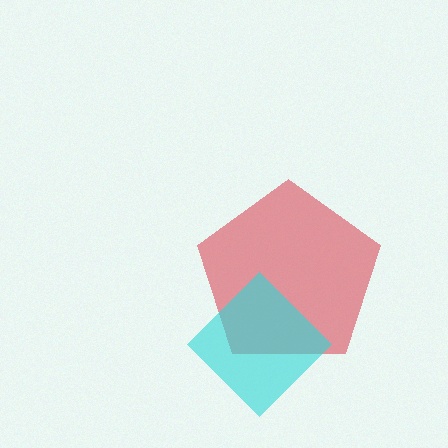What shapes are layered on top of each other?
The layered shapes are: a red pentagon, a cyan diamond.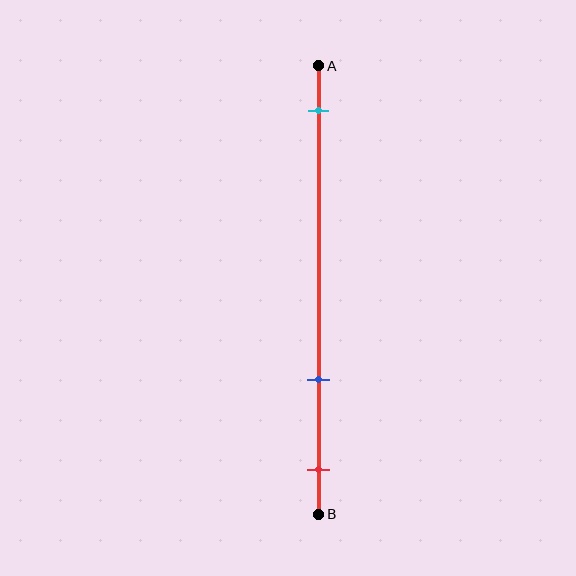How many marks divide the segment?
There are 3 marks dividing the segment.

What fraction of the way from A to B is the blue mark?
The blue mark is approximately 70% (0.7) of the way from A to B.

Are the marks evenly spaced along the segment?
No, the marks are not evenly spaced.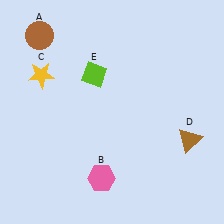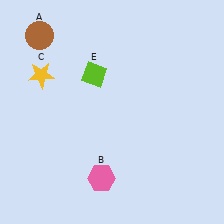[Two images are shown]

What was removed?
The brown triangle (D) was removed in Image 2.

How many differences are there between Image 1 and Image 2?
There is 1 difference between the two images.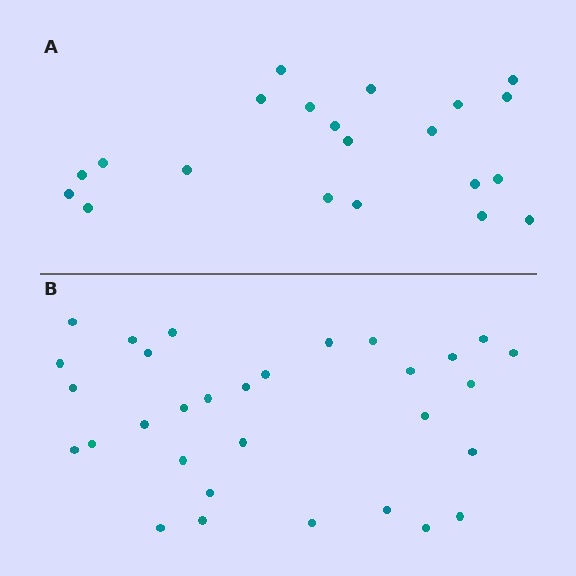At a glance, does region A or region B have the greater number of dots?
Region B (the bottom region) has more dots.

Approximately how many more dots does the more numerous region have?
Region B has roughly 10 or so more dots than region A.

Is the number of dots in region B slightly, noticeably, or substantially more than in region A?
Region B has substantially more. The ratio is roughly 1.5 to 1.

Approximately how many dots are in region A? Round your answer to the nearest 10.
About 20 dots. (The exact count is 21, which rounds to 20.)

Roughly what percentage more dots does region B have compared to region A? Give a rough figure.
About 50% more.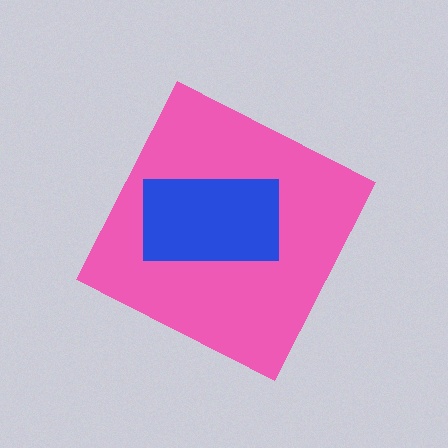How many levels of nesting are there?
2.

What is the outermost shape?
The pink diamond.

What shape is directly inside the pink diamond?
The blue rectangle.